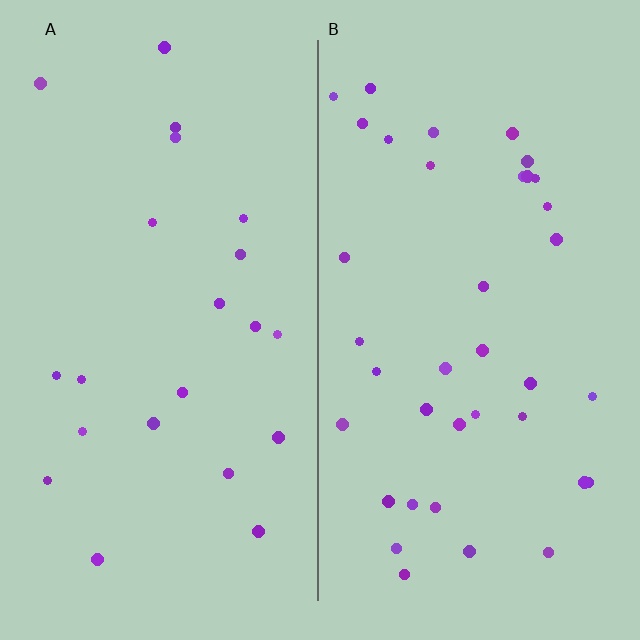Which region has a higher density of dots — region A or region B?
B (the right).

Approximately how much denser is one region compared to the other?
Approximately 1.7× — region B over region A.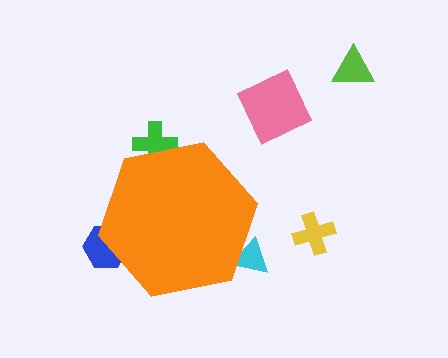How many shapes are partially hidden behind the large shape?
3 shapes are partially hidden.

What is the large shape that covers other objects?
An orange hexagon.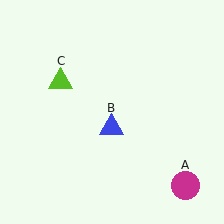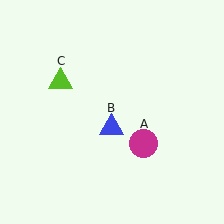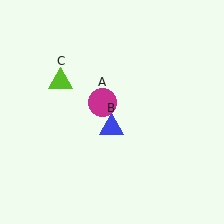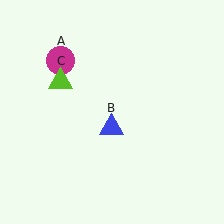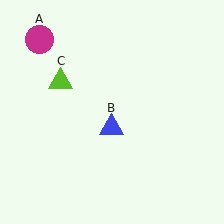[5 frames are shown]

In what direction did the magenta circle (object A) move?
The magenta circle (object A) moved up and to the left.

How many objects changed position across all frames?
1 object changed position: magenta circle (object A).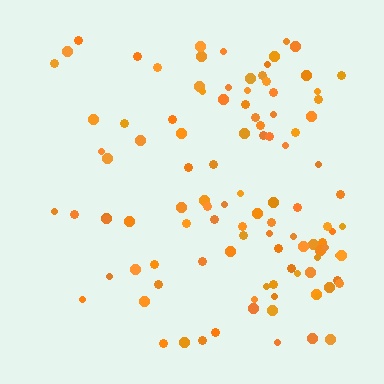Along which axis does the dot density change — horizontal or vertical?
Horizontal.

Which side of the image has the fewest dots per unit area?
The left.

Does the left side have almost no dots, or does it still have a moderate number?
Still a moderate number, just noticeably fewer than the right.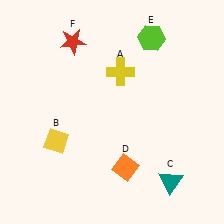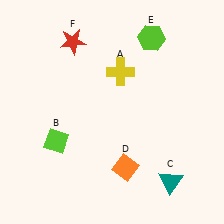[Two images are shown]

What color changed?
The diamond (B) changed from yellow in Image 1 to lime in Image 2.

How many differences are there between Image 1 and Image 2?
There is 1 difference between the two images.